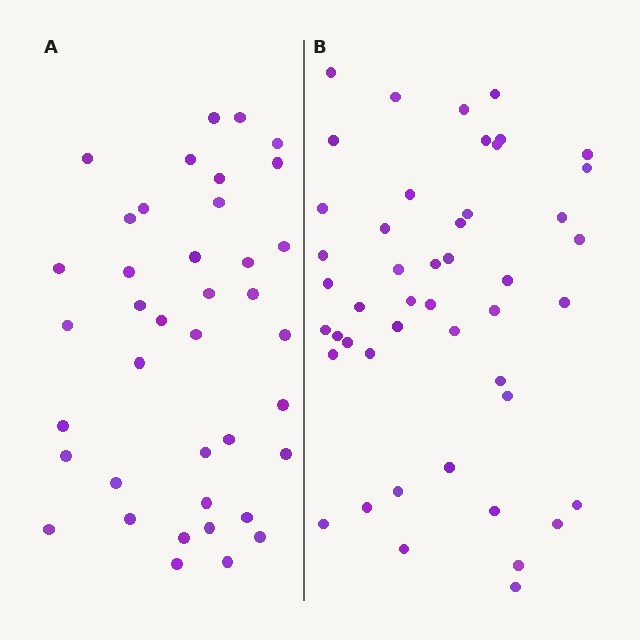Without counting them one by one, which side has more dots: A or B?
Region B (the right region) has more dots.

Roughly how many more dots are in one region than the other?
Region B has roughly 8 or so more dots than region A.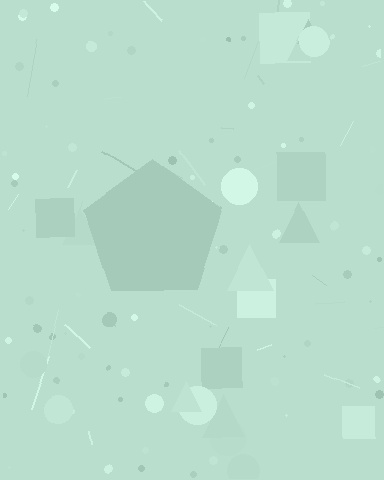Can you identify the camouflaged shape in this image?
The camouflaged shape is a pentagon.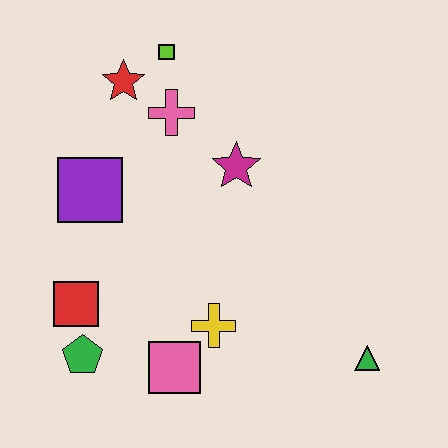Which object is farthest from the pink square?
The lime square is farthest from the pink square.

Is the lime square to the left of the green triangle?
Yes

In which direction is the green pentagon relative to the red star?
The green pentagon is below the red star.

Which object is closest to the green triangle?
The yellow cross is closest to the green triangle.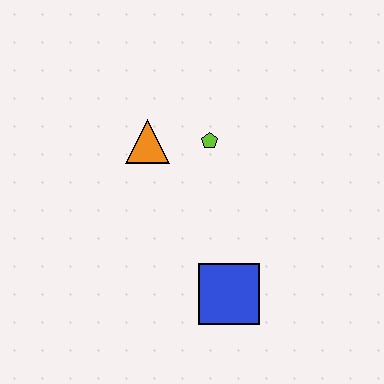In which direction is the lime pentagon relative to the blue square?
The lime pentagon is above the blue square.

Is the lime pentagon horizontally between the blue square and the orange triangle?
Yes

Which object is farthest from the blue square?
The orange triangle is farthest from the blue square.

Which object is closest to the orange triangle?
The lime pentagon is closest to the orange triangle.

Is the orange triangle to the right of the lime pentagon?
No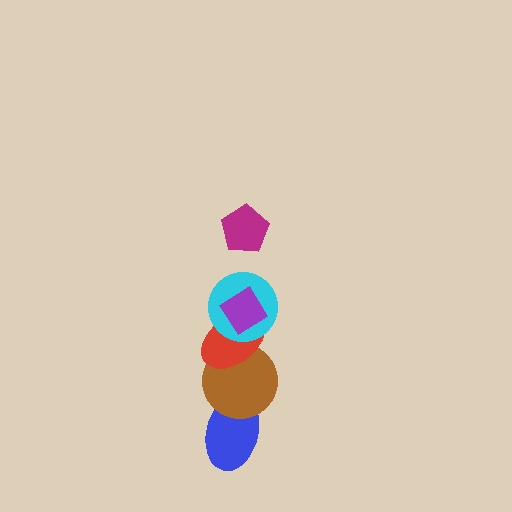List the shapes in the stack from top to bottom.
From top to bottom: the magenta pentagon, the purple diamond, the cyan circle, the red ellipse, the brown circle, the blue ellipse.